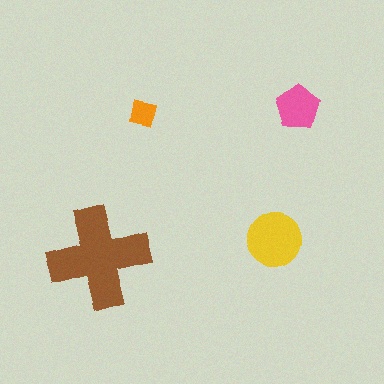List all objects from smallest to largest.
The orange square, the pink pentagon, the yellow circle, the brown cross.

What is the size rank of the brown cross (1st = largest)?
1st.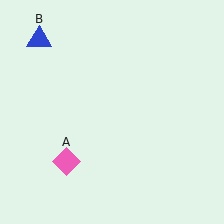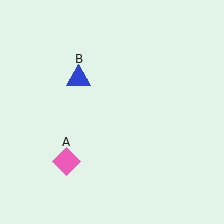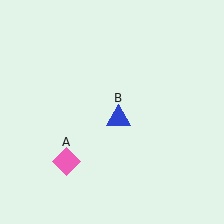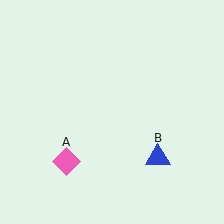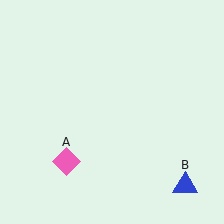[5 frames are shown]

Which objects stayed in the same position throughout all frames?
Pink diamond (object A) remained stationary.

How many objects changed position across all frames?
1 object changed position: blue triangle (object B).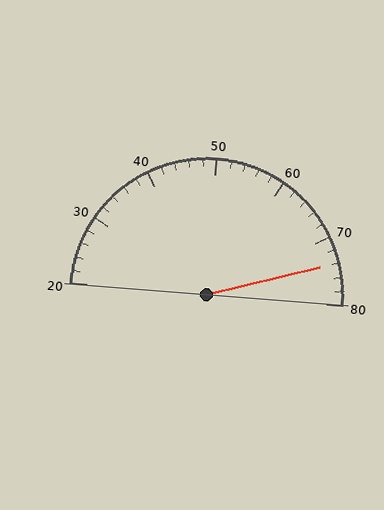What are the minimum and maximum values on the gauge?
The gauge ranges from 20 to 80.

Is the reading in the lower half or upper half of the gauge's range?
The reading is in the upper half of the range (20 to 80).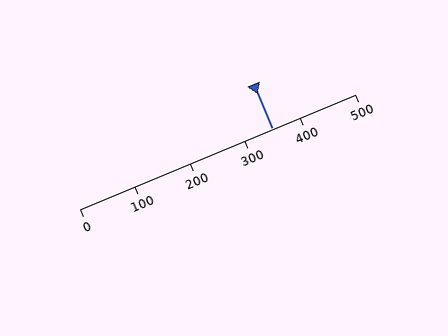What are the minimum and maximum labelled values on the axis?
The axis runs from 0 to 500.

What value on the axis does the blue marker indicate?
The marker indicates approximately 350.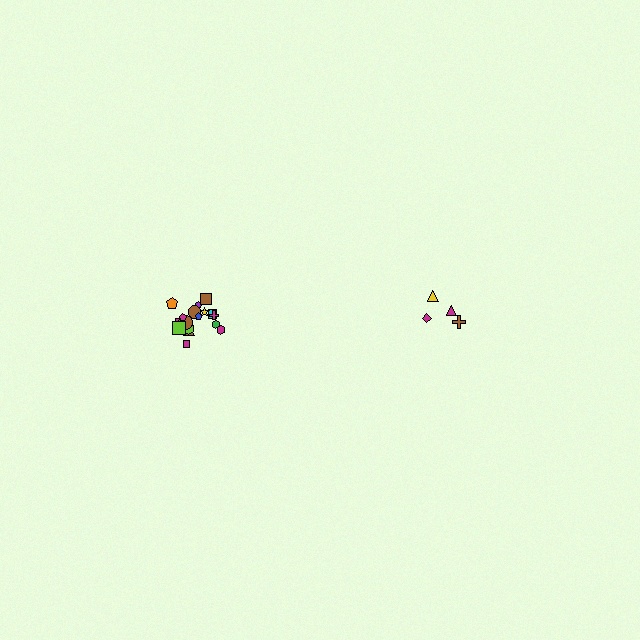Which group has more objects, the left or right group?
The left group.